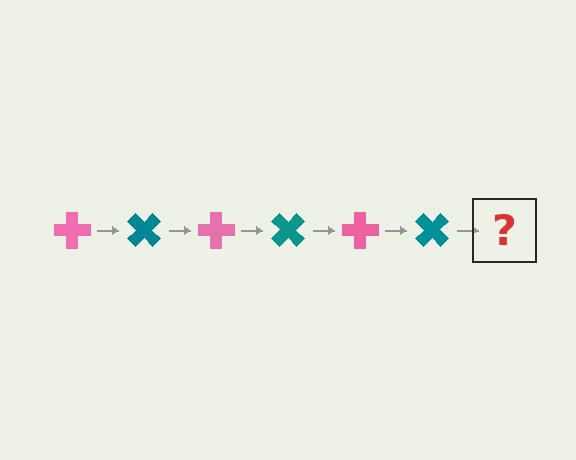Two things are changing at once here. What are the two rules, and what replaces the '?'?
The two rules are that it rotates 45 degrees each step and the color cycles through pink and teal. The '?' should be a pink cross, rotated 270 degrees from the start.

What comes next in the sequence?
The next element should be a pink cross, rotated 270 degrees from the start.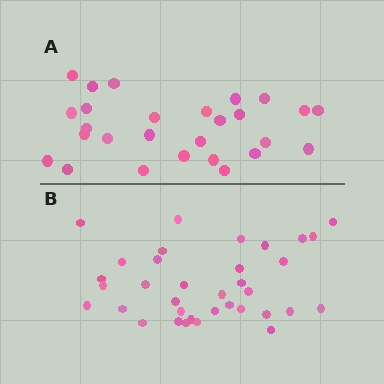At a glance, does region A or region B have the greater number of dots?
Region B (the bottom region) has more dots.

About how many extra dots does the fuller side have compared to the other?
Region B has roughly 8 or so more dots than region A.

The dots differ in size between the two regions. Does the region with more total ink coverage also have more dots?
No. Region A has more total ink coverage because its dots are larger, but region B actually contains more individual dots. Total area can be misleading — the number of items is what matters here.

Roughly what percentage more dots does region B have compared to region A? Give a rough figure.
About 30% more.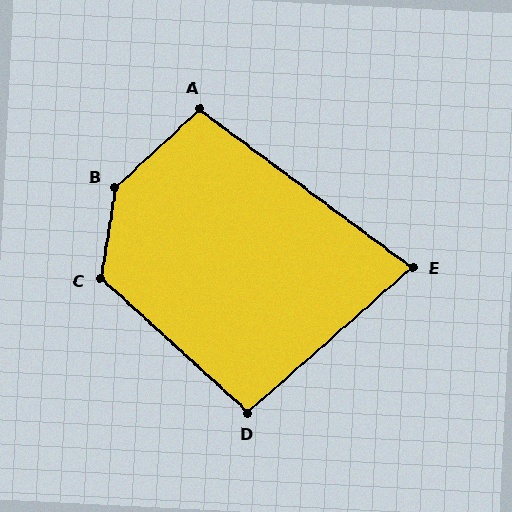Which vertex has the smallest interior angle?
E, at approximately 78 degrees.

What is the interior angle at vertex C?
Approximately 124 degrees (obtuse).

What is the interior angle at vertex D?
Approximately 96 degrees (obtuse).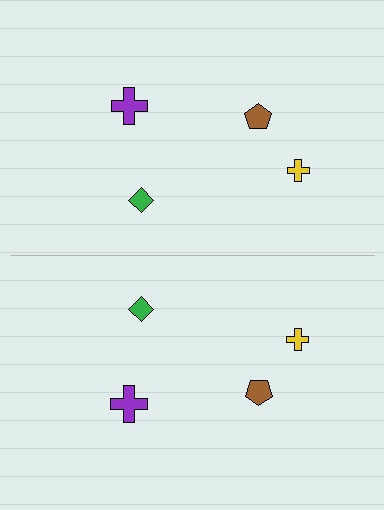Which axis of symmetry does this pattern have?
The pattern has a horizontal axis of symmetry running through the center of the image.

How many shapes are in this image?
There are 8 shapes in this image.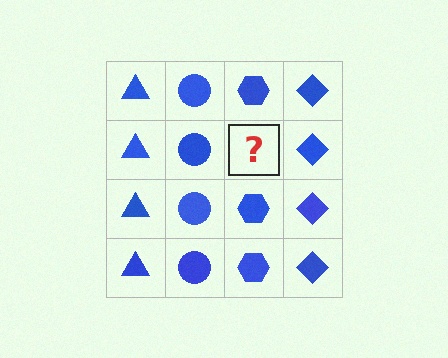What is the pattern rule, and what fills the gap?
The rule is that each column has a consistent shape. The gap should be filled with a blue hexagon.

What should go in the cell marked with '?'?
The missing cell should contain a blue hexagon.